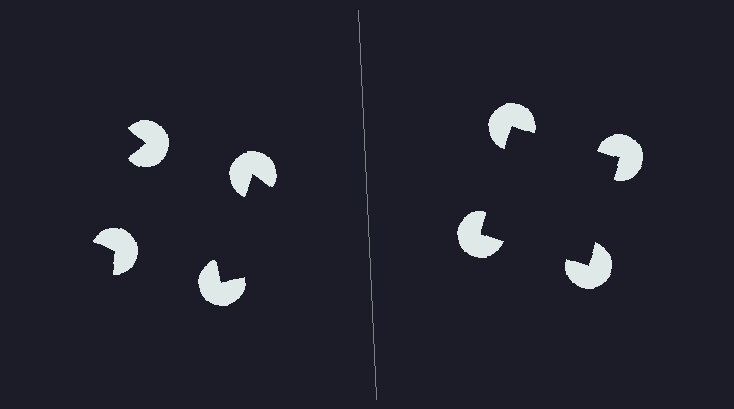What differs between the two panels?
The pac-man discs are positioned identically on both sides; only the wedge orientations differ. On the right they align to a square; on the left they are misaligned.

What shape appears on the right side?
An illusory square.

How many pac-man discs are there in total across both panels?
8 — 4 on each side.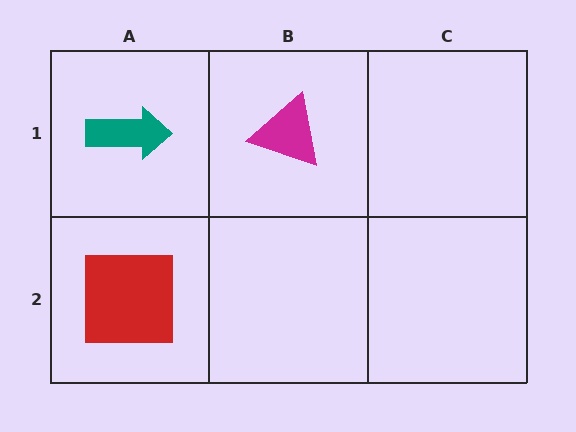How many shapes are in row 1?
2 shapes.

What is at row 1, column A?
A teal arrow.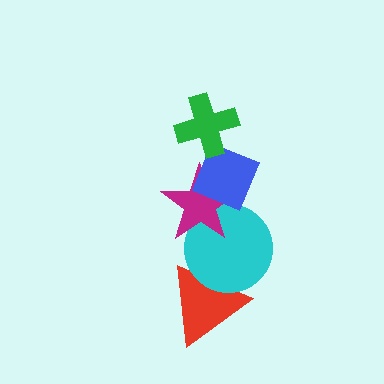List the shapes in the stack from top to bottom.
From top to bottom: the green cross, the blue diamond, the magenta star, the cyan circle, the red triangle.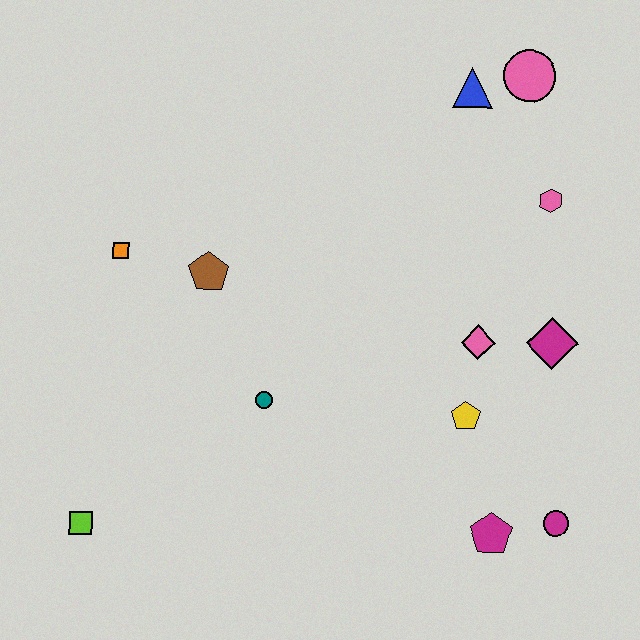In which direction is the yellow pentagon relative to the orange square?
The yellow pentagon is to the right of the orange square.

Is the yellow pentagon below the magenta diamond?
Yes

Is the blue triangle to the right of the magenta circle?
No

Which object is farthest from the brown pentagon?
The magenta circle is farthest from the brown pentagon.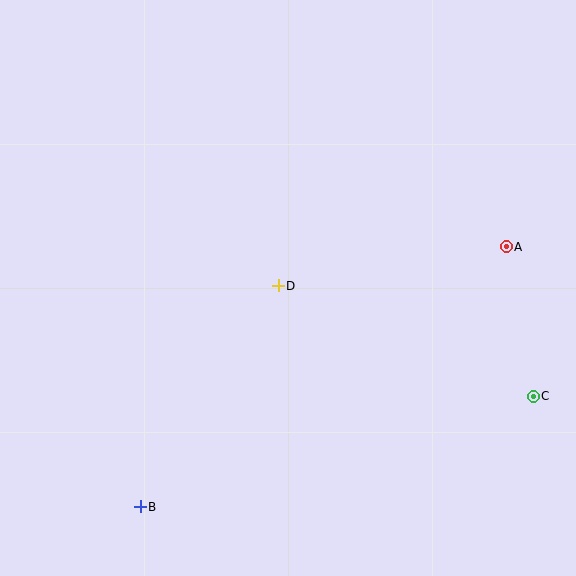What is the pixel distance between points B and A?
The distance between B and A is 449 pixels.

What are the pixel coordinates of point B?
Point B is at (140, 507).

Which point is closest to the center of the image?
Point D at (278, 286) is closest to the center.